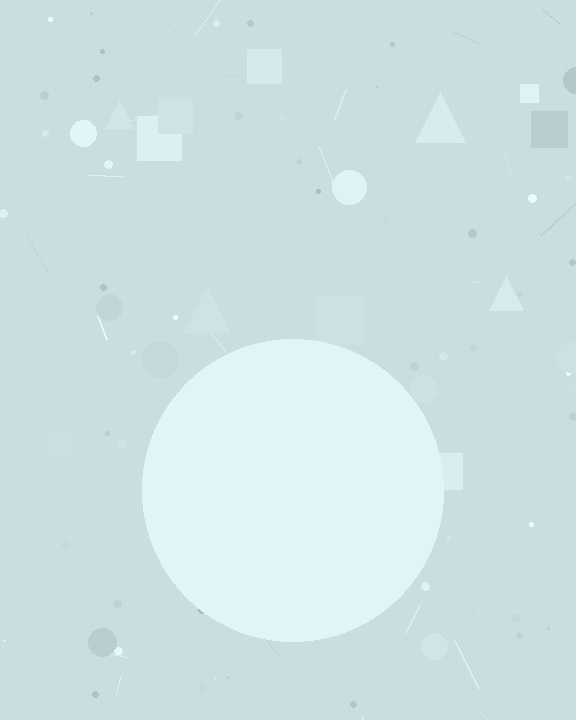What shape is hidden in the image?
A circle is hidden in the image.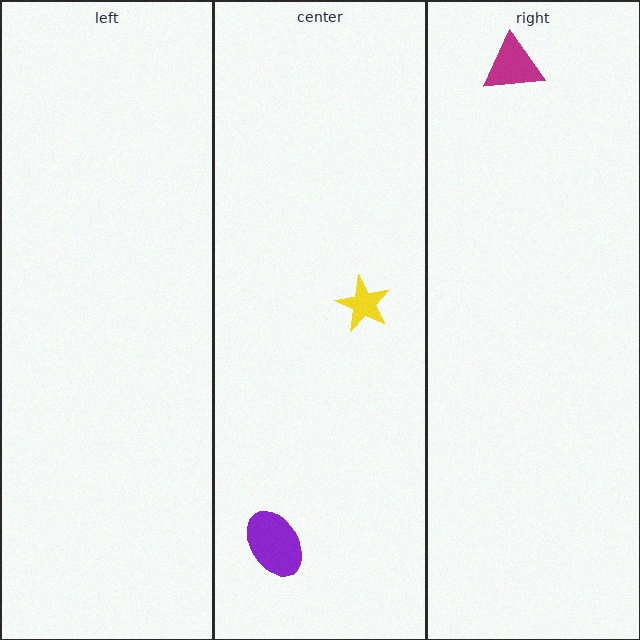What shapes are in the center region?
The purple ellipse, the yellow star.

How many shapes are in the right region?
1.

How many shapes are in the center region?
2.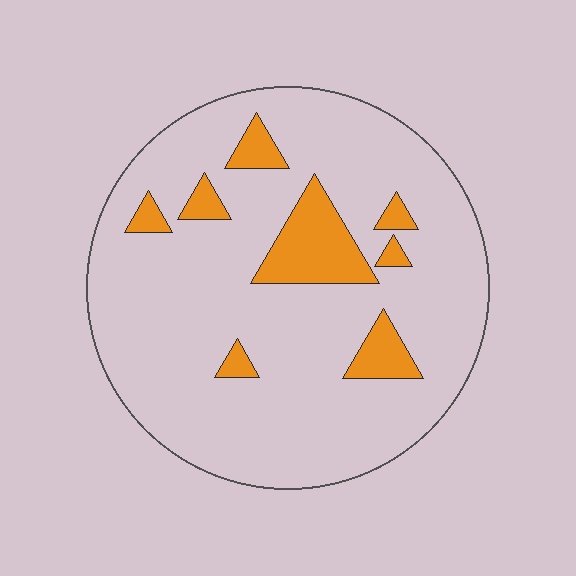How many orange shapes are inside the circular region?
8.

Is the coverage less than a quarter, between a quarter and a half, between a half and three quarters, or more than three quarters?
Less than a quarter.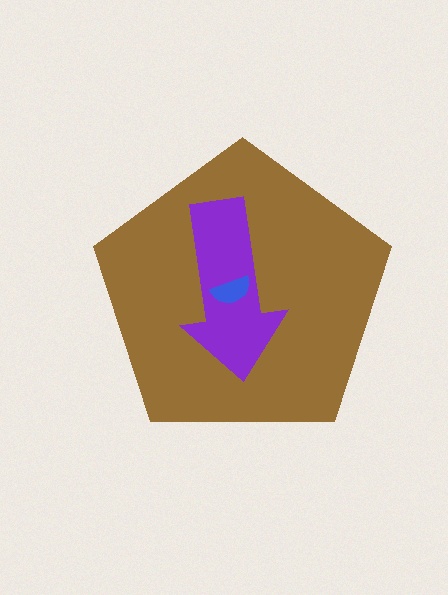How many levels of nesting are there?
3.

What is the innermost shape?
The blue semicircle.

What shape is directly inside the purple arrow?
The blue semicircle.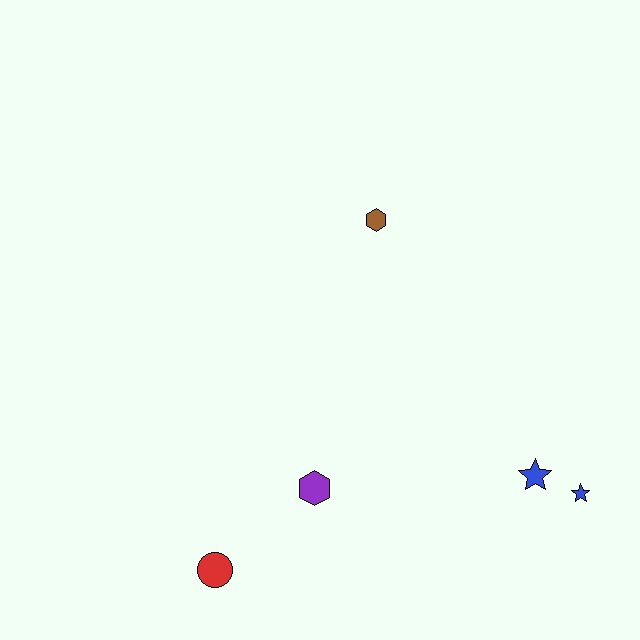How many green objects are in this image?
There are no green objects.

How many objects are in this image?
There are 5 objects.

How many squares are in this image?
There are no squares.